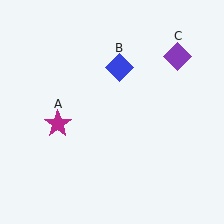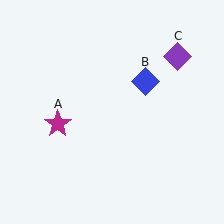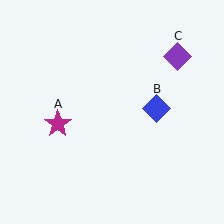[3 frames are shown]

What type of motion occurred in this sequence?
The blue diamond (object B) rotated clockwise around the center of the scene.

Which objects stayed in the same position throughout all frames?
Magenta star (object A) and purple diamond (object C) remained stationary.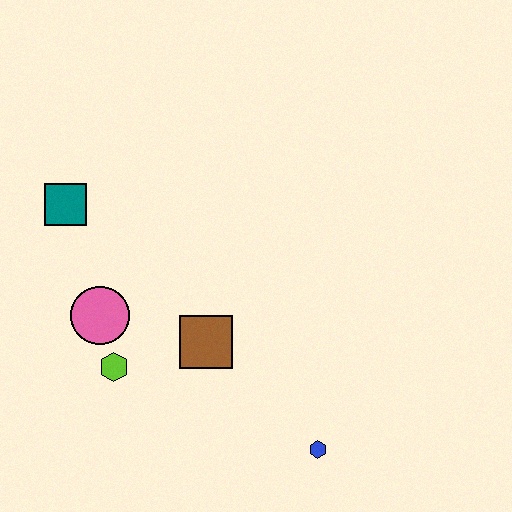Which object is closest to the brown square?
The lime hexagon is closest to the brown square.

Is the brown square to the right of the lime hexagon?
Yes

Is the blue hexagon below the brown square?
Yes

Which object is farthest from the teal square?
The blue hexagon is farthest from the teal square.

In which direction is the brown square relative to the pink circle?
The brown square is to the right of the pink circle.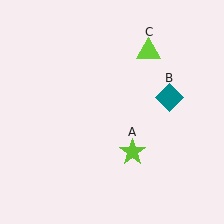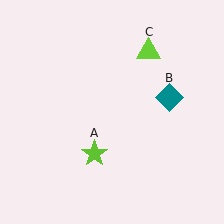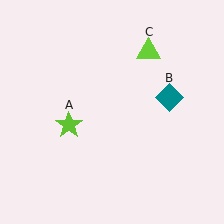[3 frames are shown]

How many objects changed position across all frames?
1 object changed position: lime star (object A).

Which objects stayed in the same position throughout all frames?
Teal diamond (object B) and lime triangle (object C) remained stationary.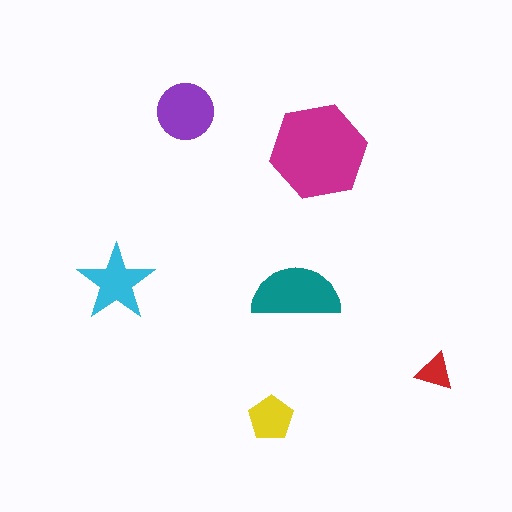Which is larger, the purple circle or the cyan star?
The purple circle.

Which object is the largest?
The magenta hexagon.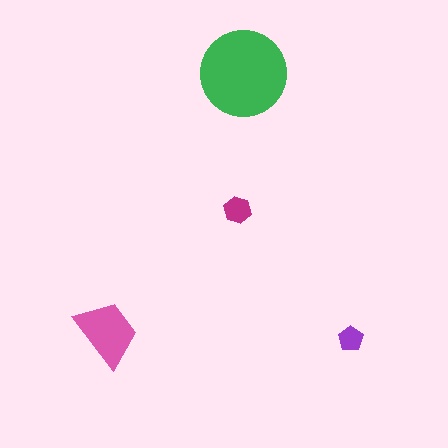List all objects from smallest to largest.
The purple pentagon, the magenta hexagon, the pink trapezoid, the green circle.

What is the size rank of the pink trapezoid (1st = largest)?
2nd.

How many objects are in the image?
There are 4 objects in the image.